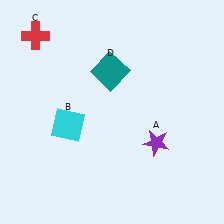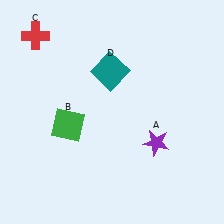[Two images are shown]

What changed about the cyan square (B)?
In Image 1, B is cyan. In Image 2, it changed to green.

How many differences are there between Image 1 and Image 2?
There is 1 difference between the two images.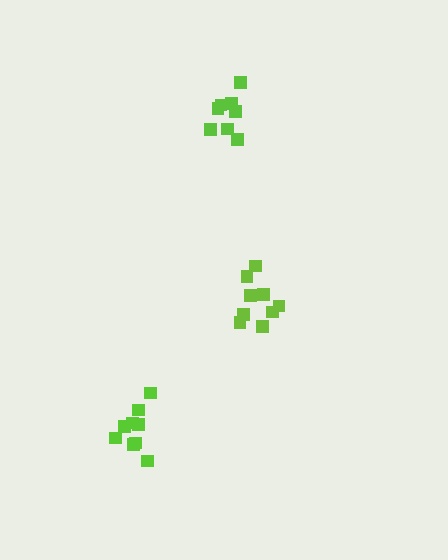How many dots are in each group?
Group 1: 9 dots, Group 2: 9 dots, Group 3: 8 dots (26 total).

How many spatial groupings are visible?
There are 3 spatial groupings.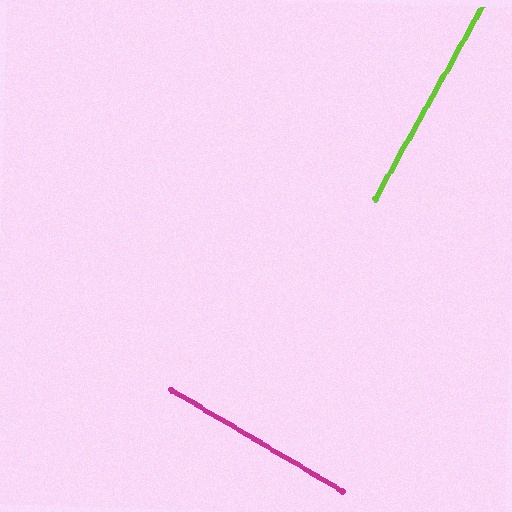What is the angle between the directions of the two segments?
Approximately 88 degrees.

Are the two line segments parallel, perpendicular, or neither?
Perpendicular — they meet at approximately 88°.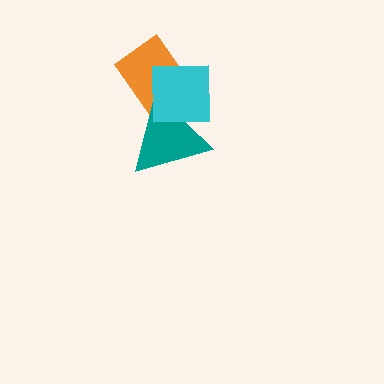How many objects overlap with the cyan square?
2 objects overlap with the cyan square.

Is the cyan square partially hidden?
No, no other shape covers it.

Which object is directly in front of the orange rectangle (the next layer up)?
The teal triangle is directly in front of the orange rectangle.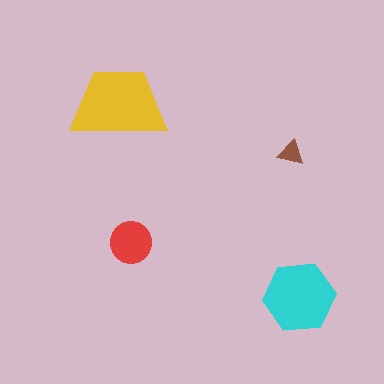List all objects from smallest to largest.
The brown triangle, the red circle, the cyan hexagon, the yellow trapezoid.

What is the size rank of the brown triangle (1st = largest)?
4th.